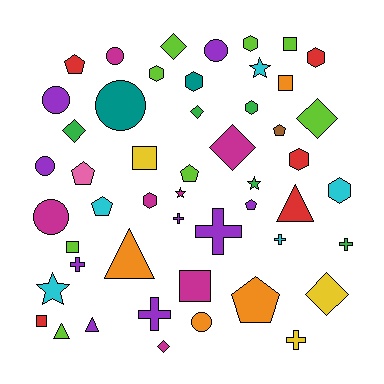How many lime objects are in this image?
There are 8 lime objects.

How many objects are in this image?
There are 50 objects.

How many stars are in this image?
There are 4 stars.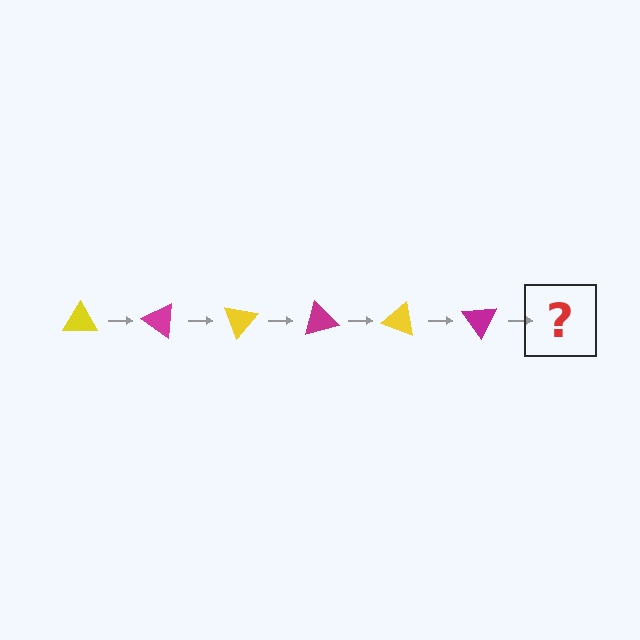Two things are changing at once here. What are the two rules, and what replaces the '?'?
The two rules are that it rotates 35 degrees each step and the color cycles through yellow and magenta. The '?' should be a yellow triangle, rotated 210 degrees from the start.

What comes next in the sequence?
The next element should be a yellow triangle, rotated 210 degrees from the start.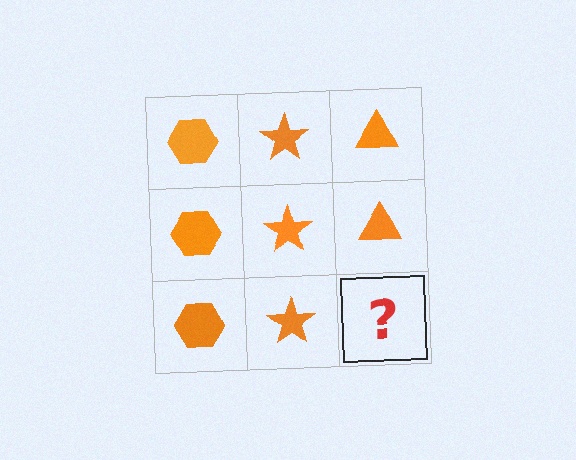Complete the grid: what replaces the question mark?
The question mark should be replaced with an orange triangle.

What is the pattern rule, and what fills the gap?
The rule is that each column has a consistent shape. The gap should be filled with an orange triangle.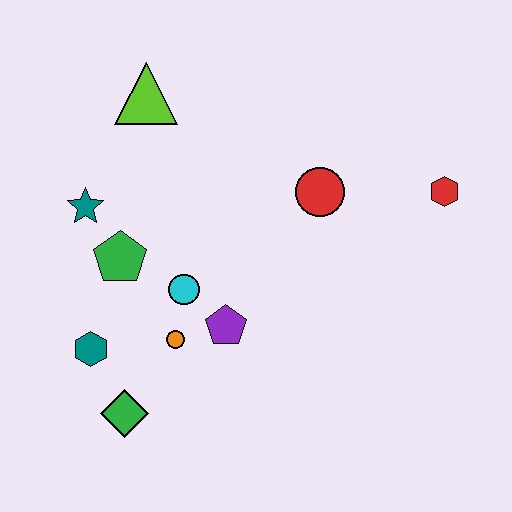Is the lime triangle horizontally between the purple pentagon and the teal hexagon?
Yes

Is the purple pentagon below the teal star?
Yes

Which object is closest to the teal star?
The green pentagon is closest to the teal star.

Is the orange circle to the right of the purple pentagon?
No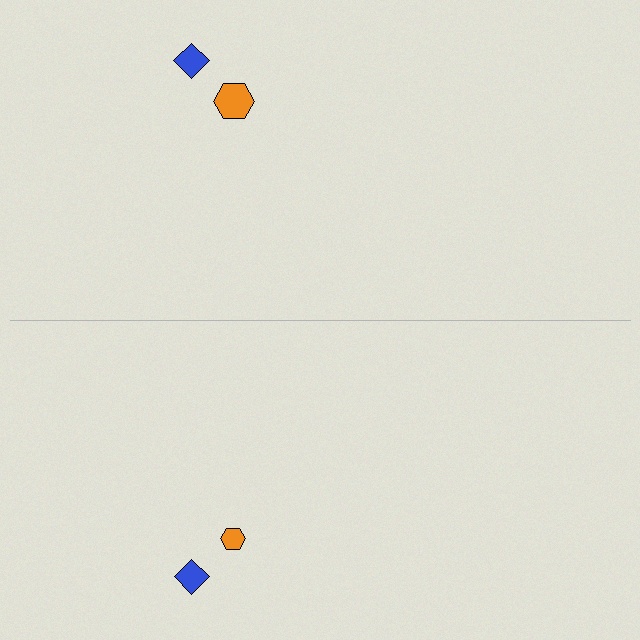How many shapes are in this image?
There are 4 shapes in this image.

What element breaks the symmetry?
The orange hexagon on the bottom side has a different size than its mirror counterpart.